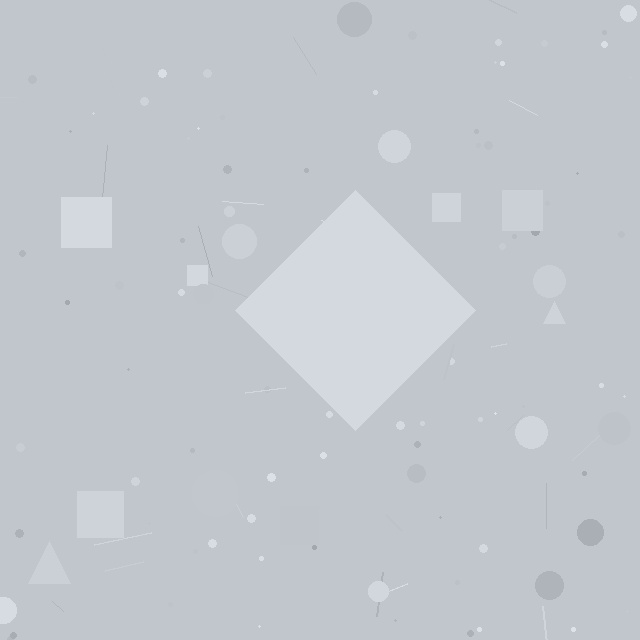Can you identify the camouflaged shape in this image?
The camouflaged shape is a diamond.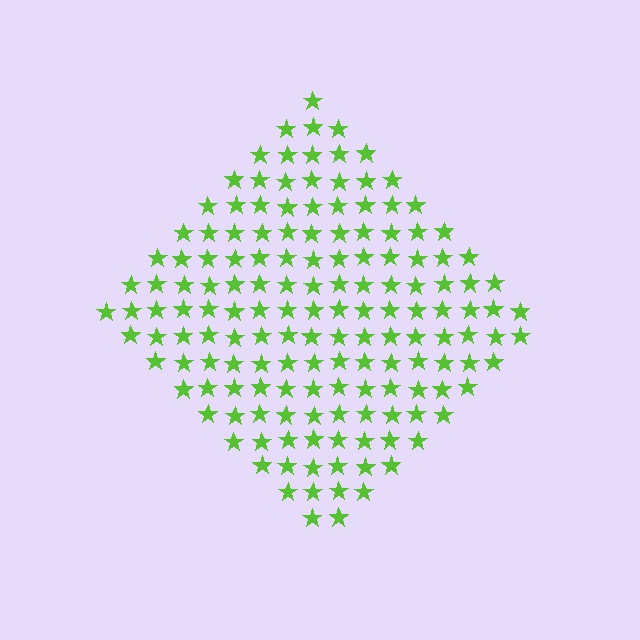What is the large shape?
The large shape is a diamond.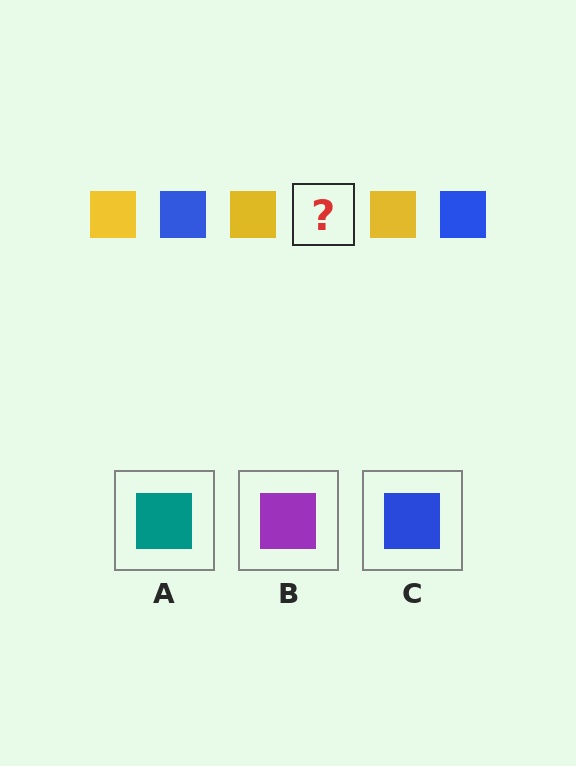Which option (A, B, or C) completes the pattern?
C.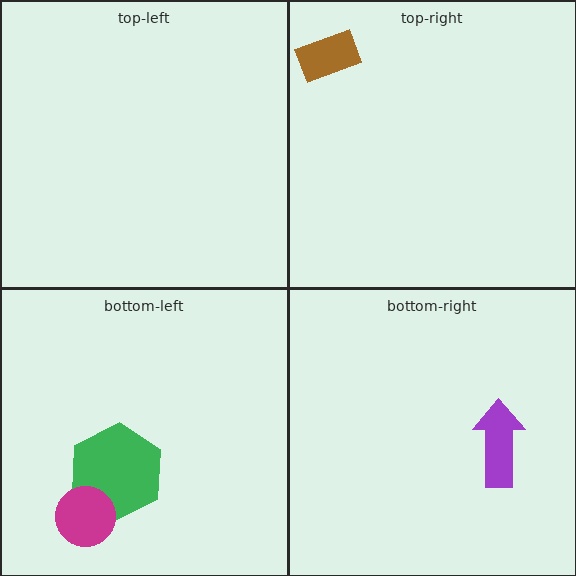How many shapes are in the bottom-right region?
1.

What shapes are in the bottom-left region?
The green hexagon, the magenta circle.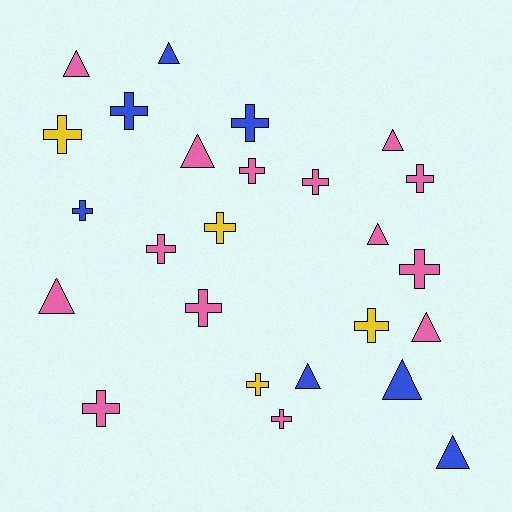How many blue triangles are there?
There are 4 blue triangles.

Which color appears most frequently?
Pink, with 14 objects.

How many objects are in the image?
There are 25 objects.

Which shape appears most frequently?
Cross, with 15 objects.